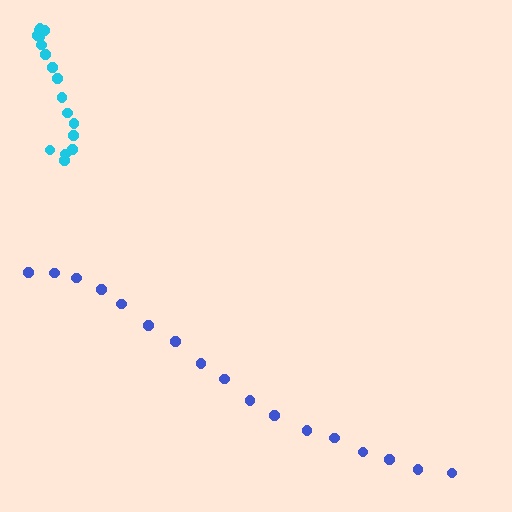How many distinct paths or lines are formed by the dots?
There are 2 distinct paths.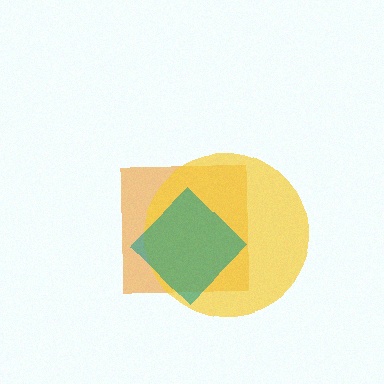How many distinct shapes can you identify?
There are 3 distinct shapes: an orange square, a yellow circle, a teal diamond.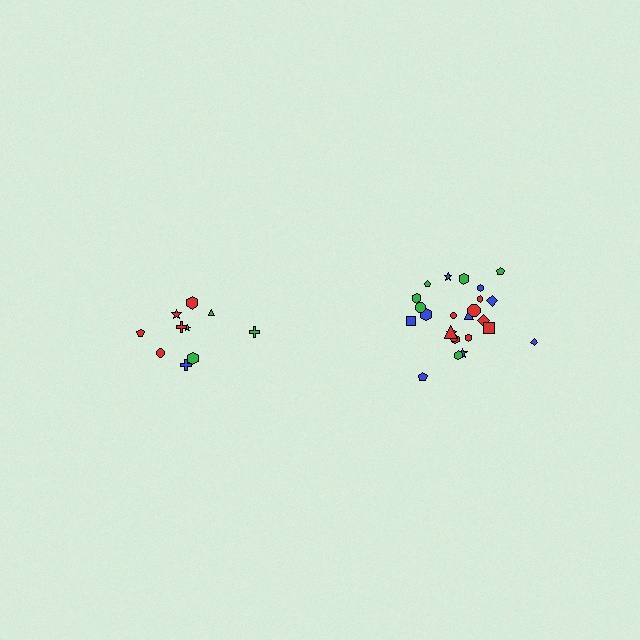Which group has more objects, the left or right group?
The right group.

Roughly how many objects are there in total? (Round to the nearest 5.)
Roughly 35 objects in total.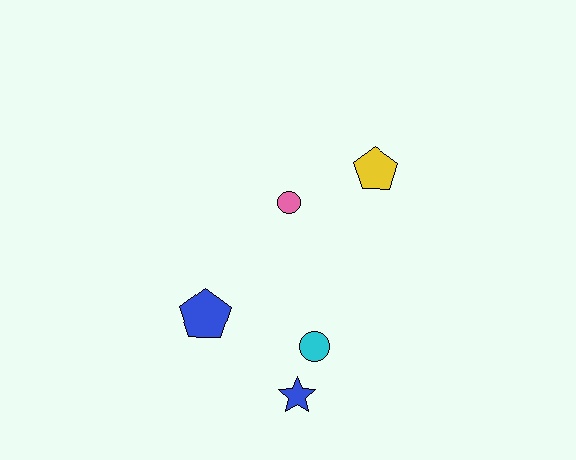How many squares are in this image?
There are no squares.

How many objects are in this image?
There are 5 objects.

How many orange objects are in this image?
There are no orange objects.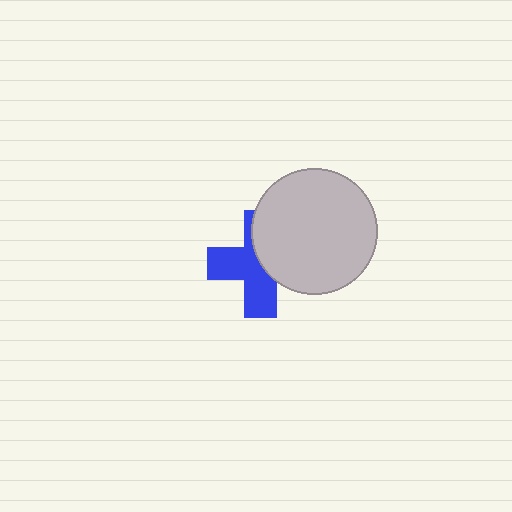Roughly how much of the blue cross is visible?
About half of it is visible (roughly 55%).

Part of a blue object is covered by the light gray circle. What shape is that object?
It is a cross.